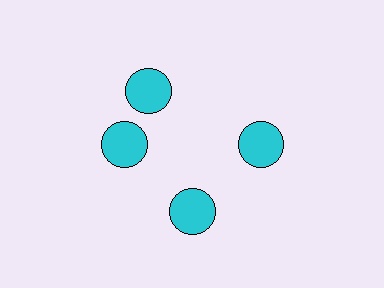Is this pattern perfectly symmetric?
No. The 4 cyan circles are arranged in a ring, but one element near the 12 o'clock position is rotated out of alignment along the ring, breaking the 4-fold rotational symmetry.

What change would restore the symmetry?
The symmetry would be restored by rotating it back into even spacing with its neighbors so that all 4 circles sit at equal angles and equal distance from the center.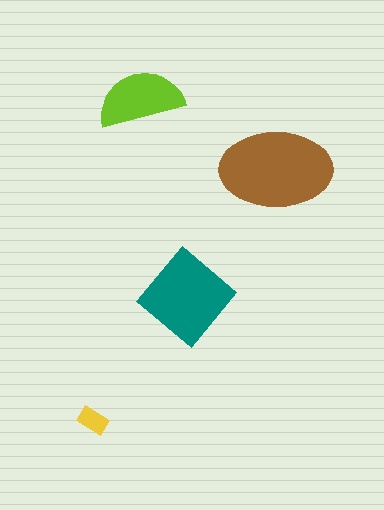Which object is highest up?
The lime semicircle is topmost.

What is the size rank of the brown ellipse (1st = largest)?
1st.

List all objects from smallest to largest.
The yellow rectangle, the lime semicircle, the teal diamond, the brown ellipse.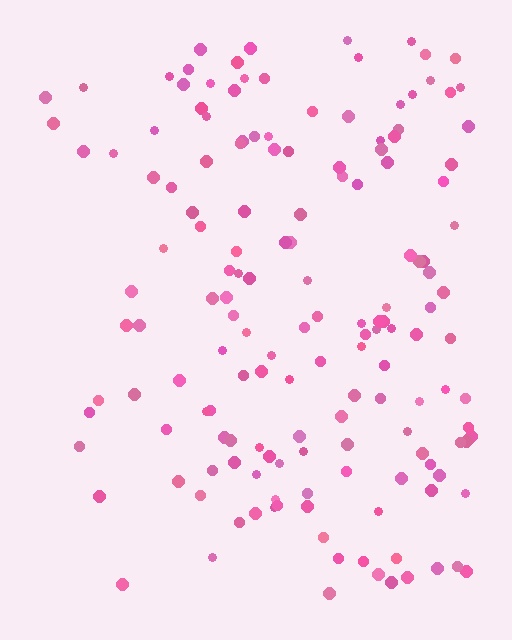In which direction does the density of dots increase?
From left to right, with the right side densest.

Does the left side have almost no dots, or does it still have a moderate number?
Still a moderate number, just noticeably fewer than the right.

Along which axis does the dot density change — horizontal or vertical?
Horizontal.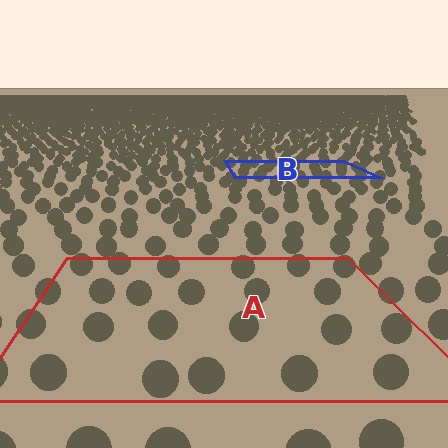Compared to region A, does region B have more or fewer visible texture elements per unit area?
Region B has more texture elements per unit area — they are packed more densely because it is farther away.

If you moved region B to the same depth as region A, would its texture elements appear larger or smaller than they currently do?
They would appear larger. At a closer depth, the same texture elements are projected at a bigger on-screen size.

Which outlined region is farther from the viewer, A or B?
Region B is farther from the viewer — the texture elements inside it appear smaller and more densely packed.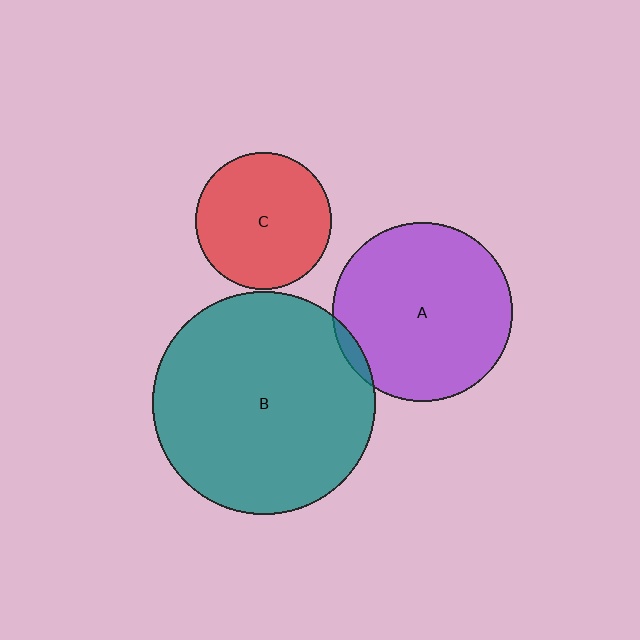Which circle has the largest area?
Circle B (teal).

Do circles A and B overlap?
Yes.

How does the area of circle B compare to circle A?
Approximately 1.5 times.